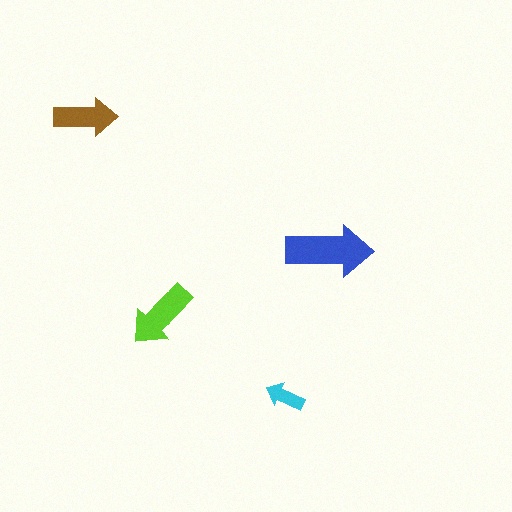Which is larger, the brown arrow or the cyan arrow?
The brown one.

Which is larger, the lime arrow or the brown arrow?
The lime one.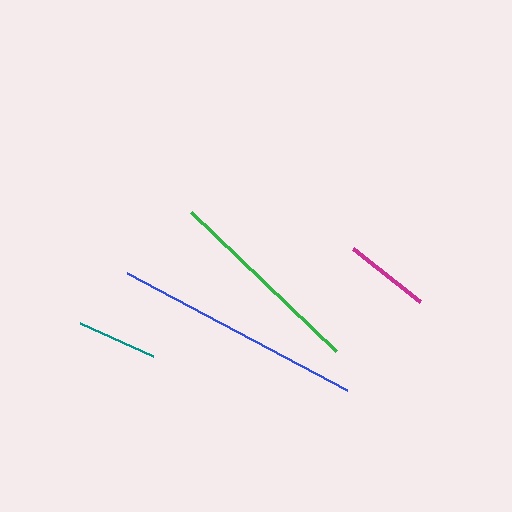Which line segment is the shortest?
The teal line is the shortest at approximately 81 pixels.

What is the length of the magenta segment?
The magenta segment is approximately 86 pixels long.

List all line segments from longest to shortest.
From longest to shortest: blue, green, magenta, teal.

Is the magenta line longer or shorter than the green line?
The green line is longer than the magenta line.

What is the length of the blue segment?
The blue segment is approximately 250 pixels long.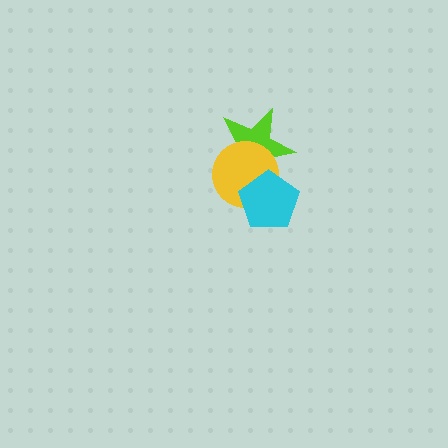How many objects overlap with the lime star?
2 objects overlap with the lime star.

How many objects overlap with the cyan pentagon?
2 objects overlap with the cyan pentagon.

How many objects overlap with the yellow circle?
2 objects overlap with the yellow circle.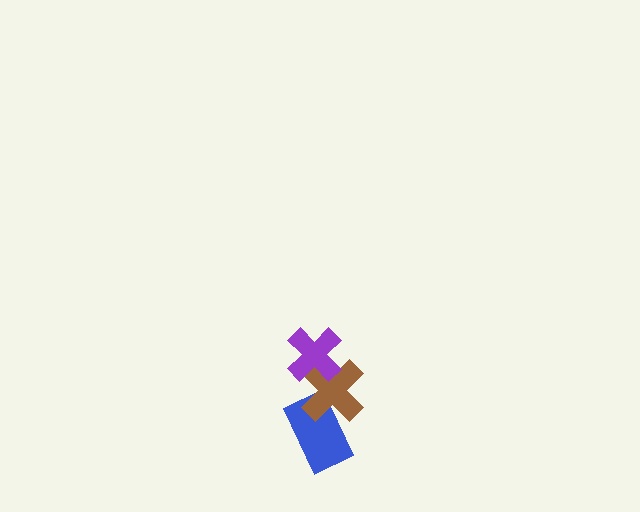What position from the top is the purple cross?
The purple cross is 1st from the top.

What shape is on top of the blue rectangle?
The brown cross is on top of the blue rectangle.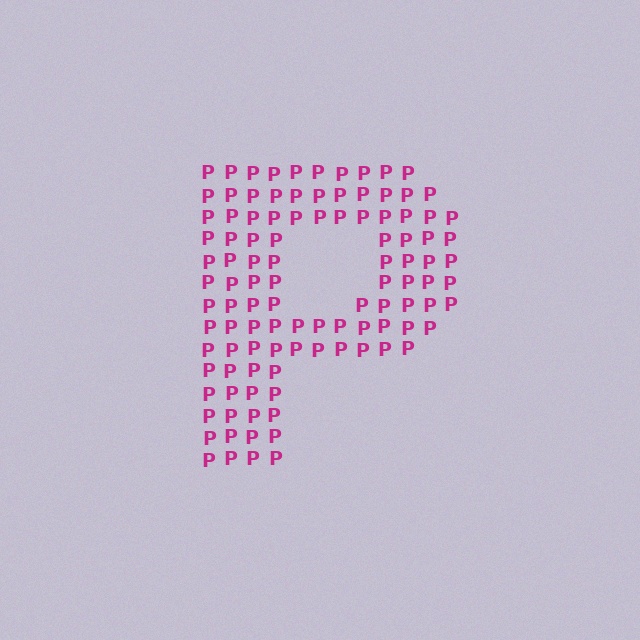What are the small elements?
The small elements are letter P's.